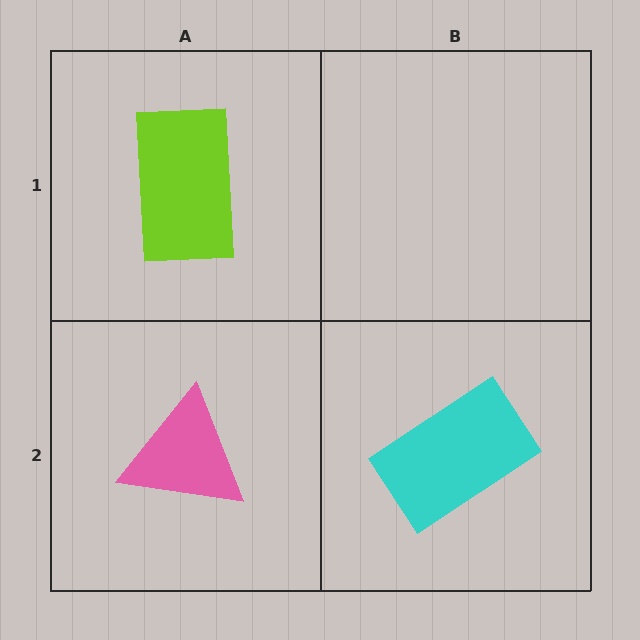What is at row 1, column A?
A lime rectangle.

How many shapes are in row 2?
2 shapes.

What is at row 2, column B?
A cyan rectangle.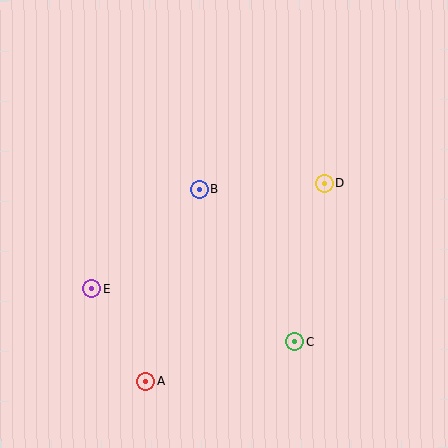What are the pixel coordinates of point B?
Point B is at (199, 190).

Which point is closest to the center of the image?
Point B at (199, 190) is closest to the center.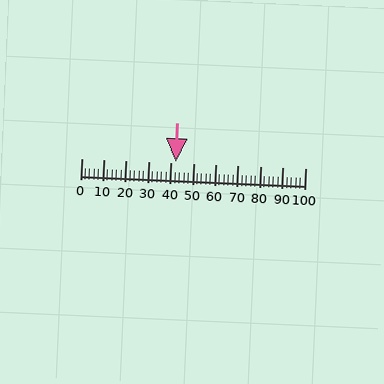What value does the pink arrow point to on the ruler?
The pink arrow points to approximately 42.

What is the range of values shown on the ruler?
The ruler shows values from 0 to 100.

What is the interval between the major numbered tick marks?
The major tick marks are spaced 10 units apart.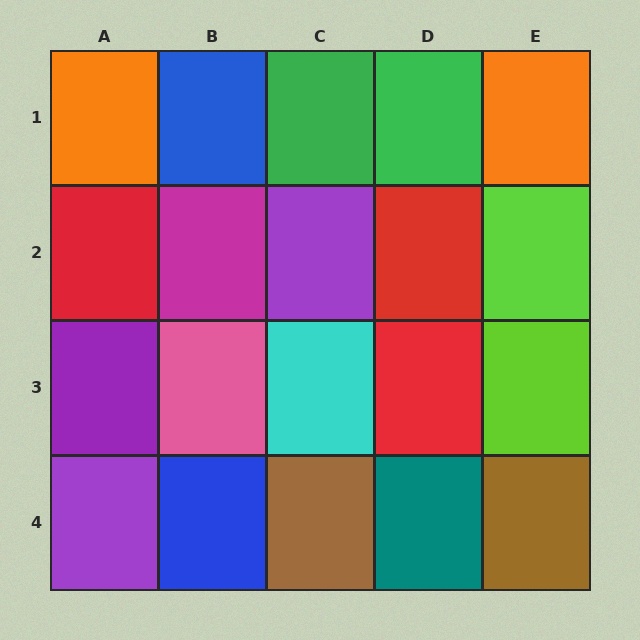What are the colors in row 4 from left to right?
Purple, blue, brown, teal, brown.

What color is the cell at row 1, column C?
Green.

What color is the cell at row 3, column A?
Purple.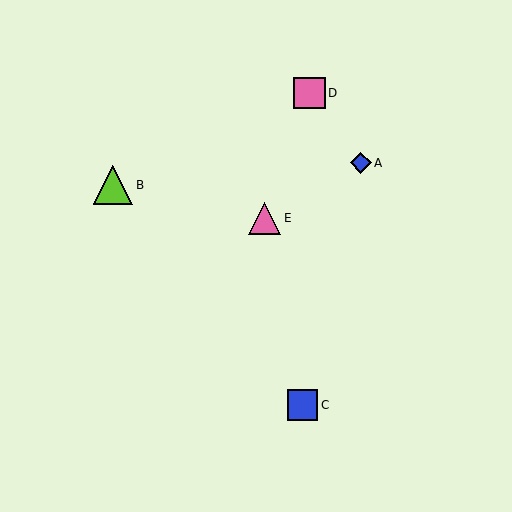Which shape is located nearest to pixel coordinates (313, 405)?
The blue square (labeled C) at (302, 405) is nearest to that location.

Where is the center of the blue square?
The center of the blue square is at (302, 405).